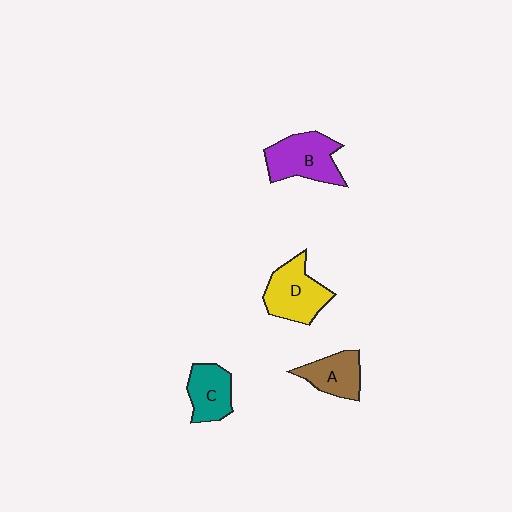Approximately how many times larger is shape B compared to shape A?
Approximately 1.4 times.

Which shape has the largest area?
Shape B (purple).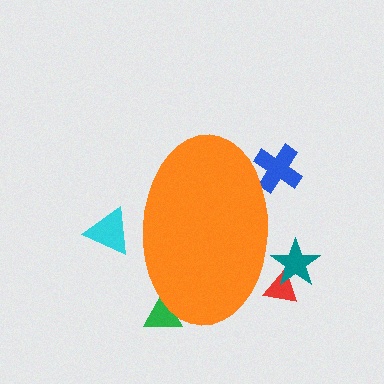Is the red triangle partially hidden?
Yes, the red triangle is partially hidden behind the orange ellipse.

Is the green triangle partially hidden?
Yes, the green triangle is partially hidden behind the orange ellipse.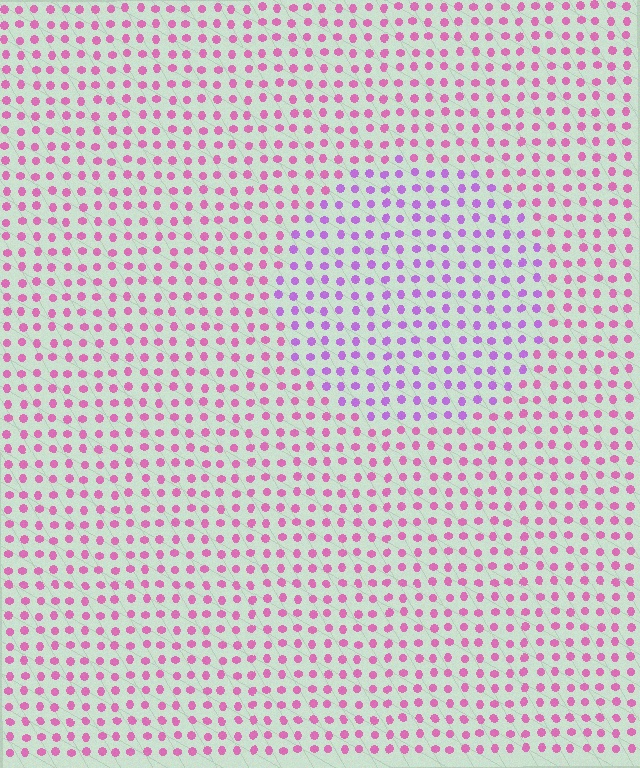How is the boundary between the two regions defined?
The boundary is defined purely by a slight shift in hue (about 38 degrees). Spacing, size, and orientation are identical on both sides.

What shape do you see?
I see a circle.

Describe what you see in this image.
The image is filled with small pink elements in a uniform arrangement. A circle-shaped region is visible where the elements are tinted to a slightly different hue, forming a subtle color boundary.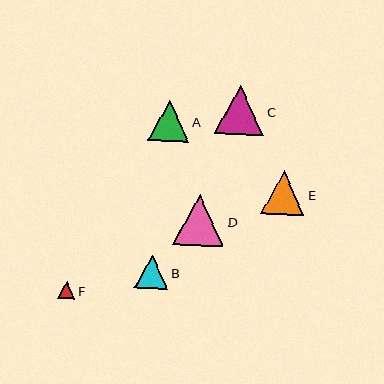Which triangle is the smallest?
Triangle F is the smallest with a size of approximately 17 pixels.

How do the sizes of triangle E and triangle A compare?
Triangle E and triangle A are approximately the same size.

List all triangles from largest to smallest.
From largest to smallest: D, C, E, A, B, F.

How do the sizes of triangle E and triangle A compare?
Triangle E and triangle A are approximately the same size.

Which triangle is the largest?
Triangle D is the largest with a size of approximately 51 pixels.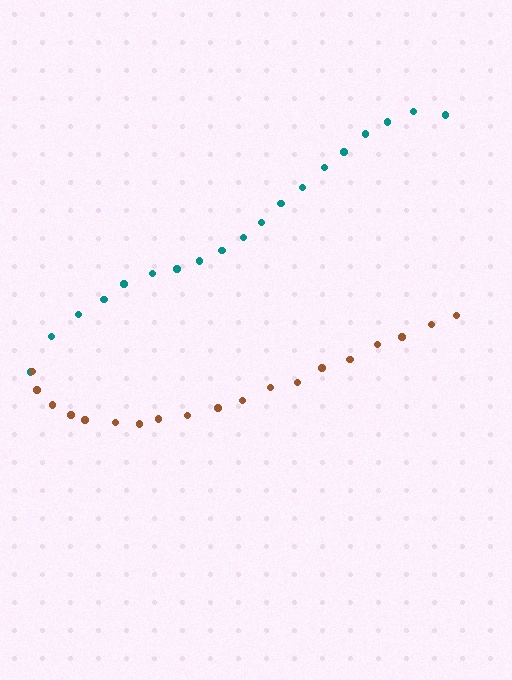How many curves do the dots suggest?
There are 2 distinct paths.